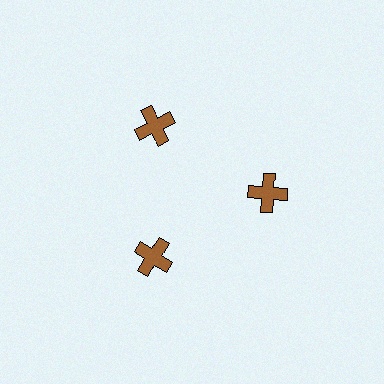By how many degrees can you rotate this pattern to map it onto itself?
The pattern maps onto itself every 120 degrees of rotation.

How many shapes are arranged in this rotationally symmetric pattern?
There are 3 shapes, arranged in 3 groups of 1.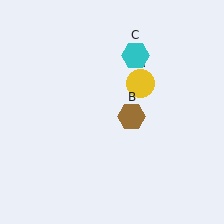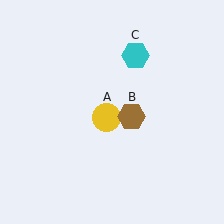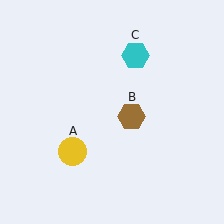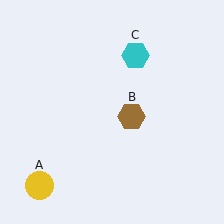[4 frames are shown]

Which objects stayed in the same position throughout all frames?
Brown hexagon (object B) and cyan hexagon (object C) remained stationary.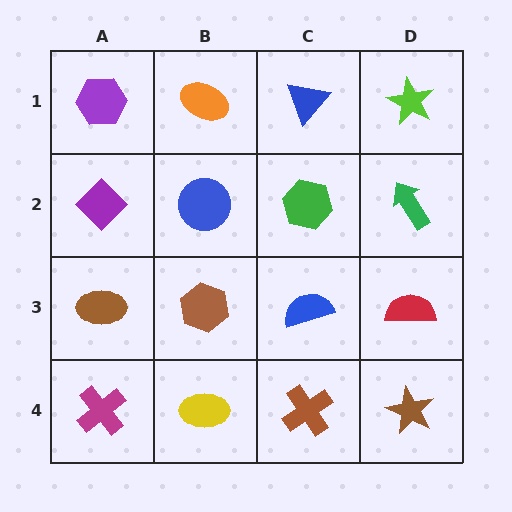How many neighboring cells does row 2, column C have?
4.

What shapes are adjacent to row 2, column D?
A lime star (row 1, column D), a red semicircle (row 3, column D), a green hexagon (row 2, column C).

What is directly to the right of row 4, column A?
A yellow ellipse.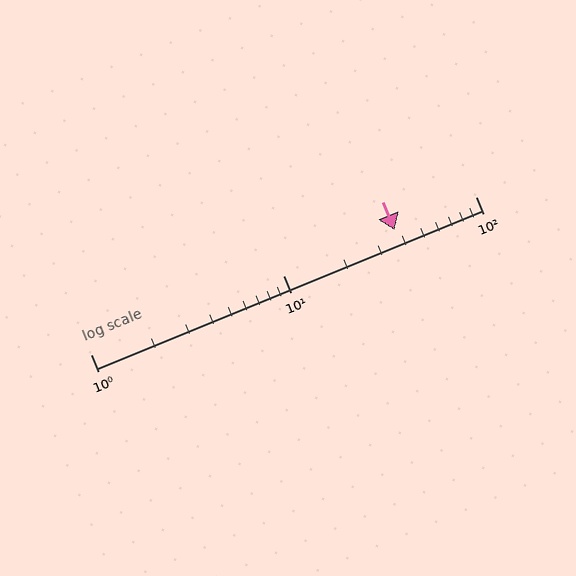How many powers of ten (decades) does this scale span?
The scale spans 2 decades, from 1 to 100.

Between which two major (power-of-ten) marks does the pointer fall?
The pointer is between 10 and 100.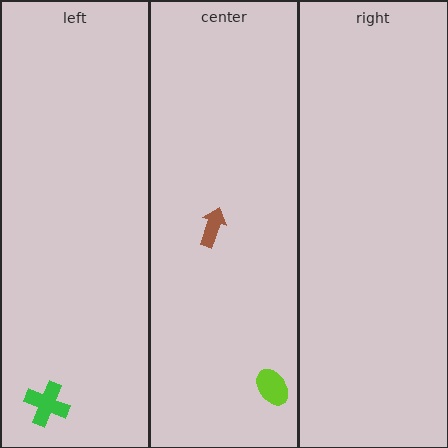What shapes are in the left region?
The green cross.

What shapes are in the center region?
The brown arrow, the lime ellipse.